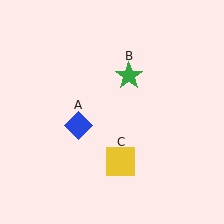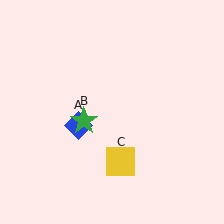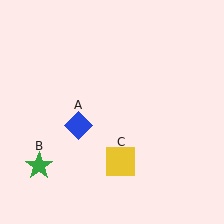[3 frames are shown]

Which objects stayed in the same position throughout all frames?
Blue diamond (object A) and yellow square (object C) remained stationary.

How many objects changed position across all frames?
1 object changed position: green star (object B).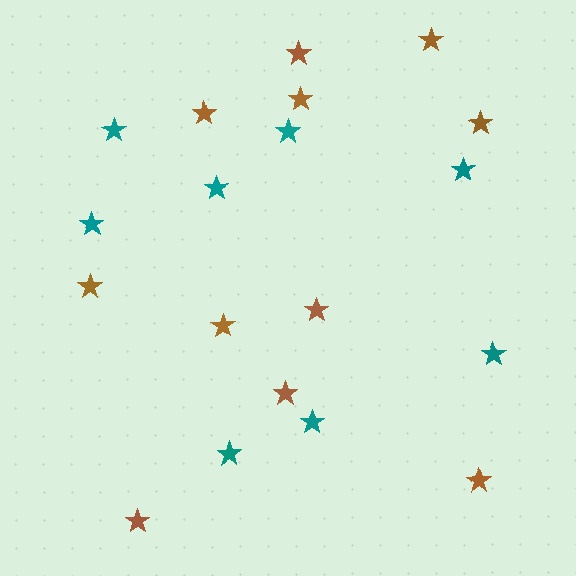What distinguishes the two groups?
There are 2 groups: one group of teal stars (8) and one group of brown stars (11).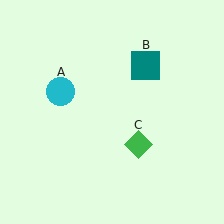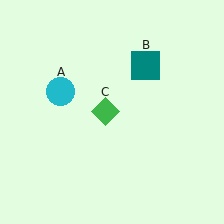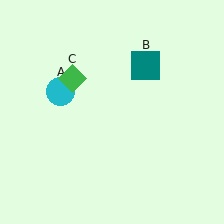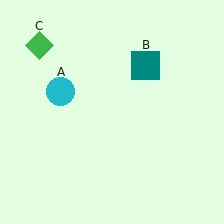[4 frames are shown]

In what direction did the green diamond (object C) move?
The green diamond (object C) moved up and to the left.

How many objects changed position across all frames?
1 object changed position: green diamond (object C).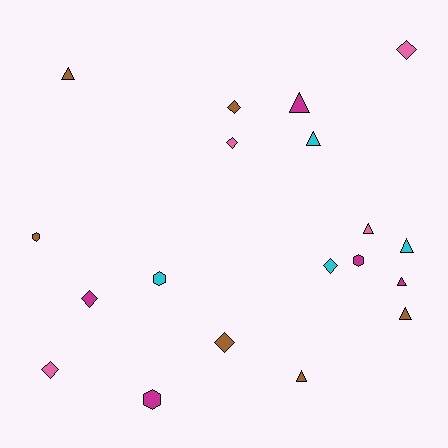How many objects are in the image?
There are 19 objects.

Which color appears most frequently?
Brown, with 6 objects.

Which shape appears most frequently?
Triangle, with 8 objects.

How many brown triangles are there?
There are 3 brown triangles.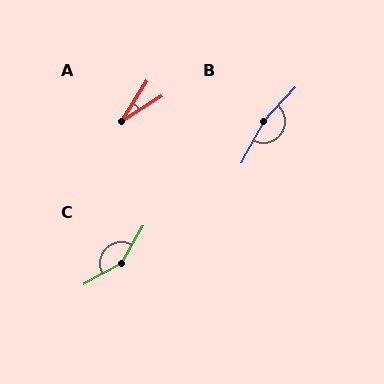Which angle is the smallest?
A, at approximately 25 degrees.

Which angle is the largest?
B, at approximately 165 degrees.